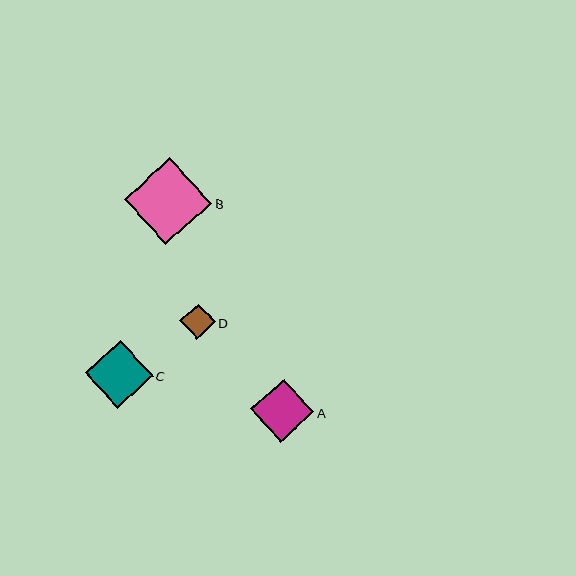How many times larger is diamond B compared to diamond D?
Diamond B is approximately 2.5 times the size of diamond D.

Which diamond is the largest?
Diamond B is the largest with a size of approximately 87 pixels.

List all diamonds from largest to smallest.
From largest to smallest: B, C, A, D.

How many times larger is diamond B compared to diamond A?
Diamond B is approximately 1.4 times the size of diamond A.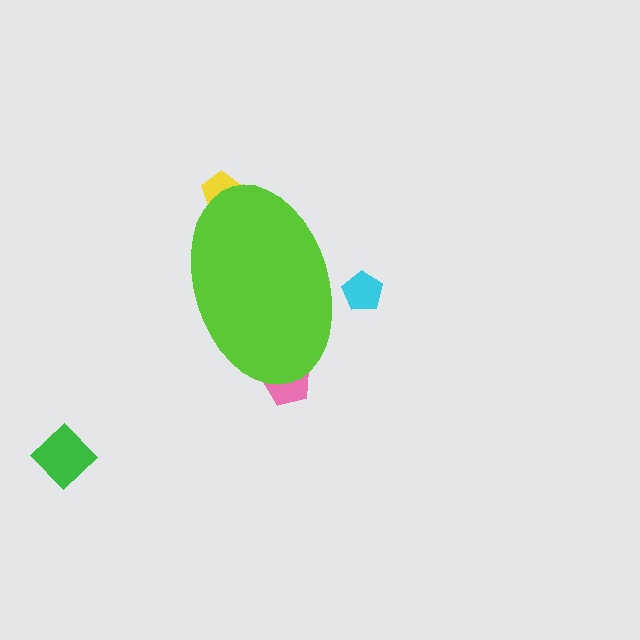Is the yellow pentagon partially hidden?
Yes, the yellow pentagon is partially hidden behind the lime ellipse.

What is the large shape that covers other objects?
A lime ellipse.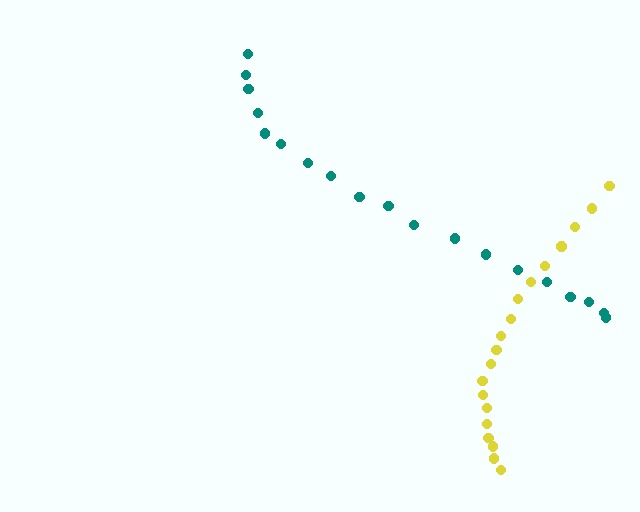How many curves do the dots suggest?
There are 2 distinct paths.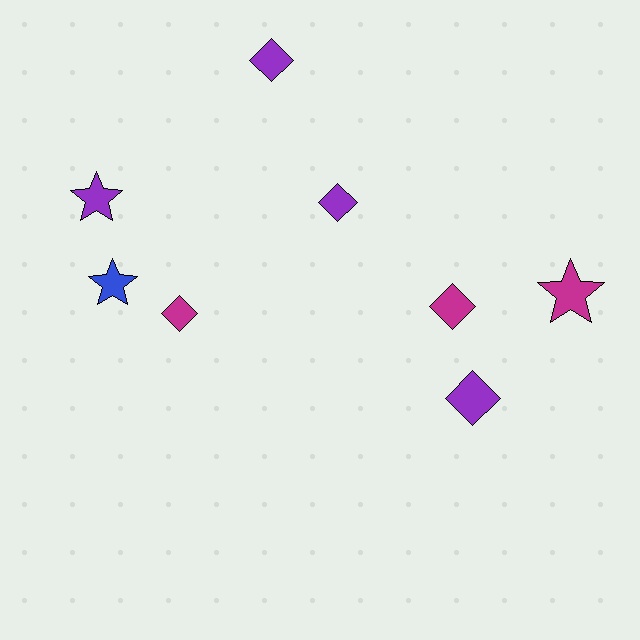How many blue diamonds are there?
There are no blue diamonds.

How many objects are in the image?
There are 8 objects.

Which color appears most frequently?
Purple, with 4 objects.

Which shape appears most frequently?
Diamond, with 5 objects.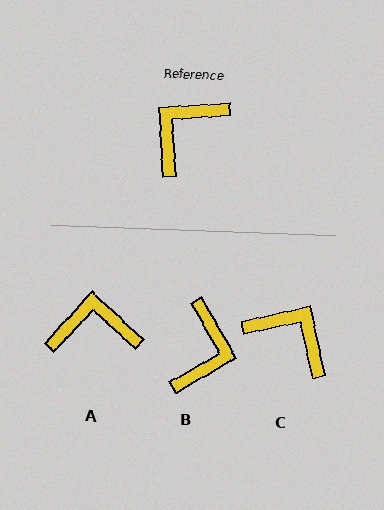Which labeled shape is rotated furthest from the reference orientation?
B, about 154 degrees away.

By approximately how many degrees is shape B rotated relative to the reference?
Approximately 154 degrees clockwise.